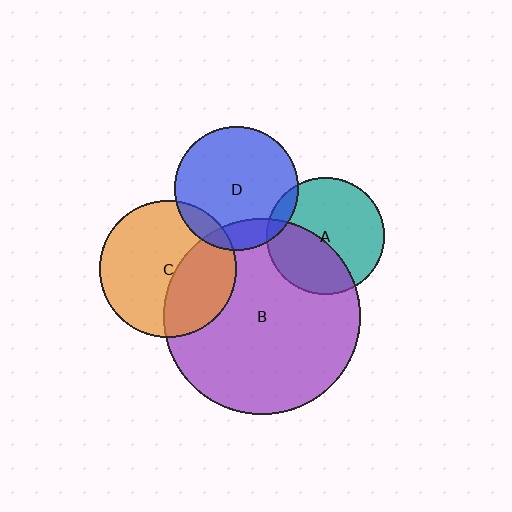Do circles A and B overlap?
Yes.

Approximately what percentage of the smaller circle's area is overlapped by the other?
Approximately 40%.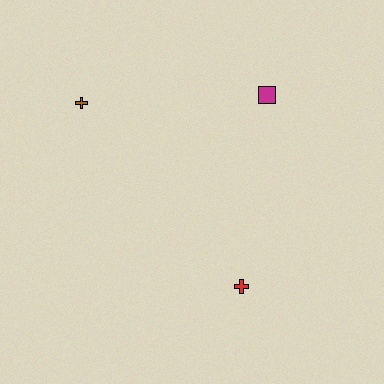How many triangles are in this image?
There are no triangles.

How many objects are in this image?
There are 3 objects.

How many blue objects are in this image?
There are no blue objects.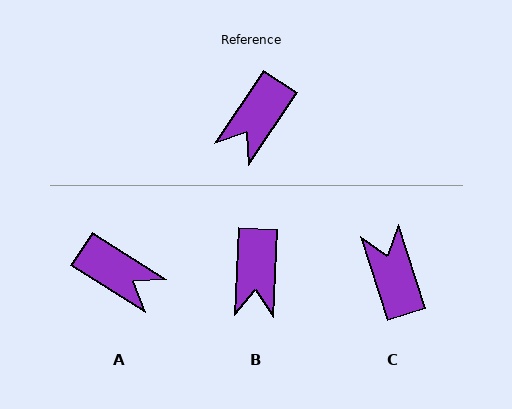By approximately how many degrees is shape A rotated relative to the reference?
Approximately 91 degrees counter-clockwise.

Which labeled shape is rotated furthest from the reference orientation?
C, about 129 degrees away.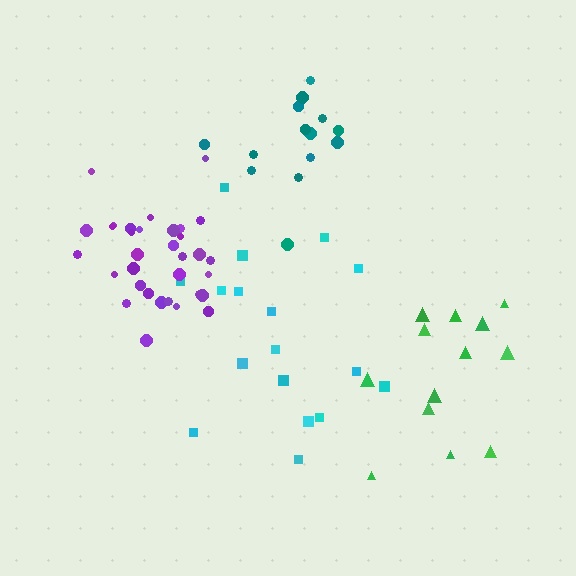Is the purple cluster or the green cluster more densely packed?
Purple.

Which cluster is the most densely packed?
Purple.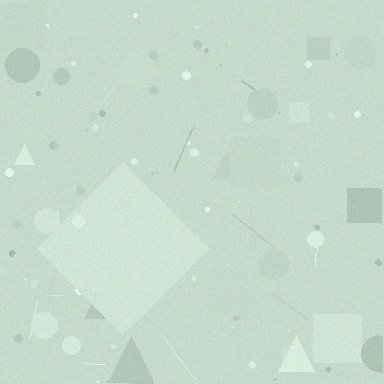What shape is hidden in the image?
A diamond is hidden in the image.